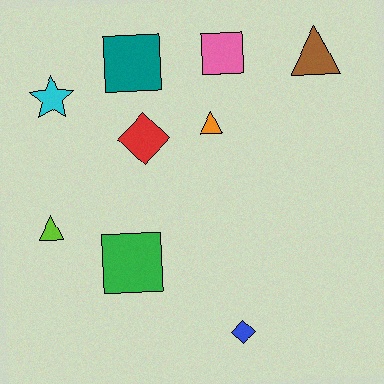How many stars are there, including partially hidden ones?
There is 1 star.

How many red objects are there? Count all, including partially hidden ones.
There is 1 red object.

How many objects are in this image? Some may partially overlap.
There are 9 objects.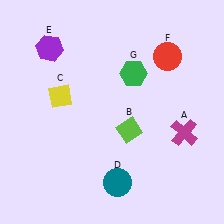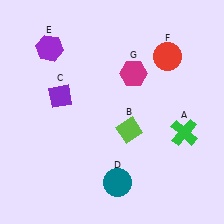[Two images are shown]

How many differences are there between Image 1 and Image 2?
There are 3 differences between the two images.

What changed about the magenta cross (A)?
In Image 1, A is magenta. In Image 2, it changed to green.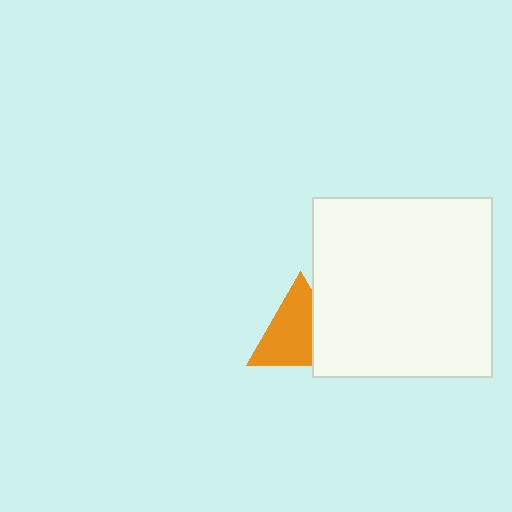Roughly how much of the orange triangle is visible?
Most of it is visible (roughly 68%).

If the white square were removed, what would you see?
You would see the complete orange triangle.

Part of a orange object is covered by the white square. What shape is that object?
It is a triangle.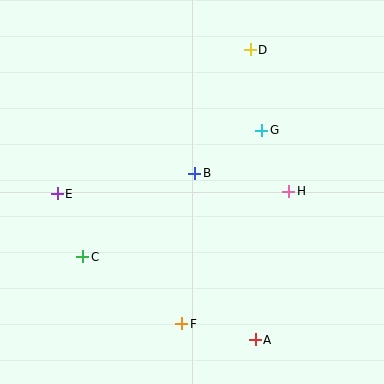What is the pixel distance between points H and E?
The distance between H and E is 231 pixels.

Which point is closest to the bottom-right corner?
Point A is closest to the bottom-right corner.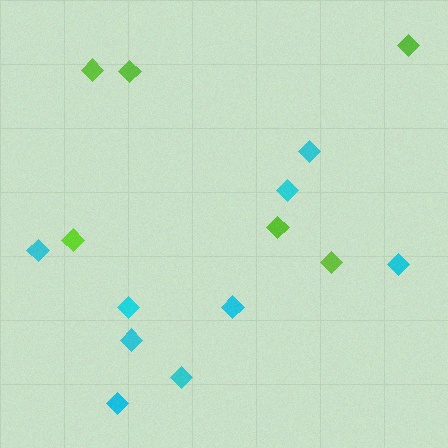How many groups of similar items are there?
There are 2 groups: one group of cyan diamonds (9) and one group of lime diamonds (6).